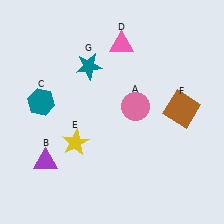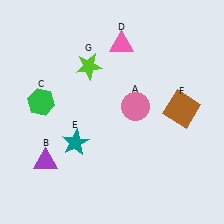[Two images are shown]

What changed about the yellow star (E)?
In Image 1, E is yellow. In Image 2, it changed to teal.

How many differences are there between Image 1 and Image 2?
There are 3 differences between the two images.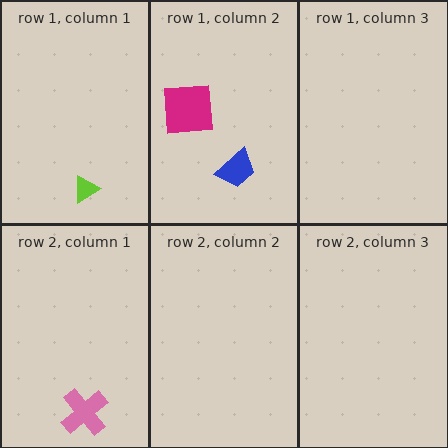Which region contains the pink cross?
The row 2, column 1 region.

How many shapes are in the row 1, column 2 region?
2.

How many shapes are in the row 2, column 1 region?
1.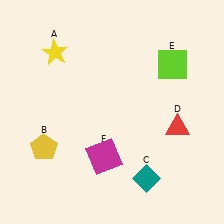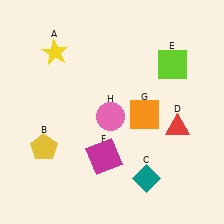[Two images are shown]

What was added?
An orange square (G), a pink circle (H) were added in Image 2.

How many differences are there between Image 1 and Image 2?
There are 2 differences between the two images.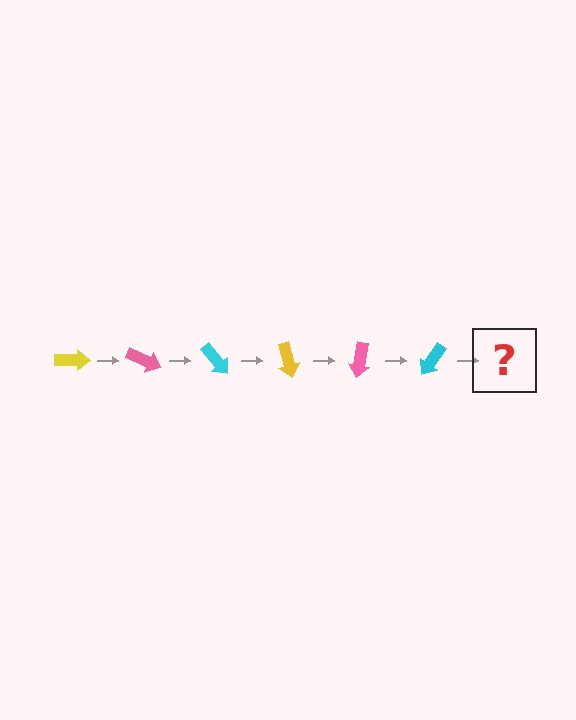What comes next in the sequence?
The next element should be a yellow arrow, rotated 150 degrees from the start.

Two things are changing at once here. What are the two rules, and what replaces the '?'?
The two rules are that it rotates 25 degrees each step and the color cycles through yellow, pink, and cyan. The '?' should be a yellow arrow, rotated 150 degrees from the start.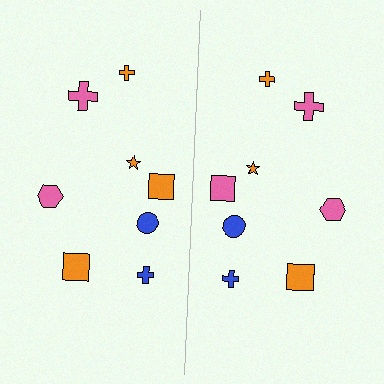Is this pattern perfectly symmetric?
No, the pattern is not perfectly symmetric. The pink square on the right side breaks the symmetry — its mirror counterpart is orange.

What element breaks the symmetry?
The pink square on the right side breaks the symmetry — its mirror counterpart is orange.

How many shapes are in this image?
There are 16 shapes in this image.